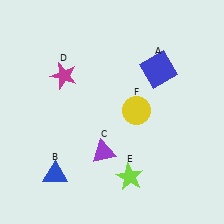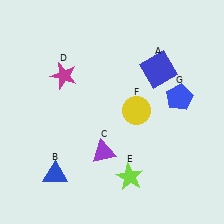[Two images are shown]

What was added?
A blue pentagon (G) was added in Image 2.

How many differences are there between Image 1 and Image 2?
There is 1 difference between the two images.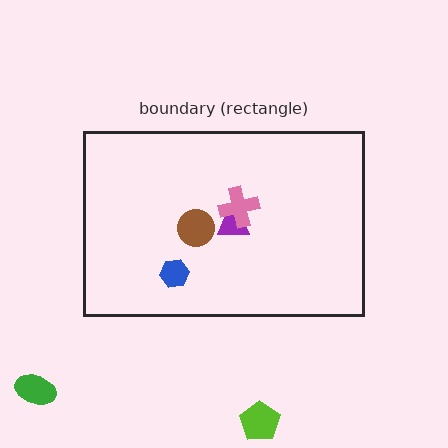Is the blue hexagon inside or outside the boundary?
Inside.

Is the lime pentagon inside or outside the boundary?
Outside.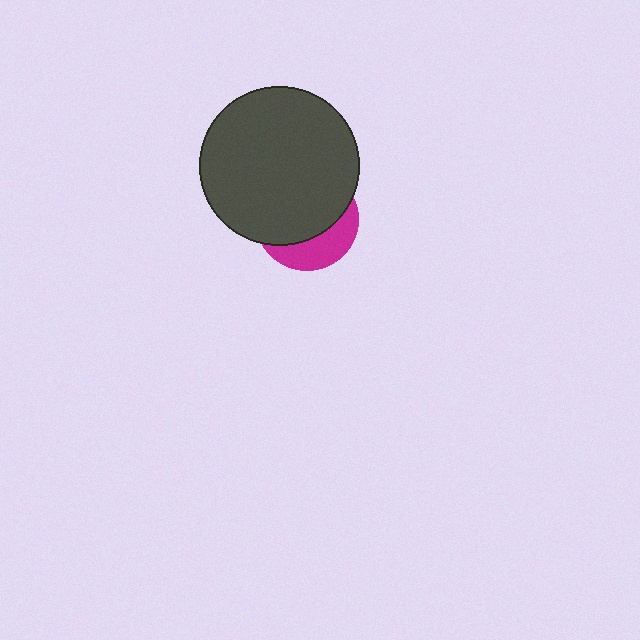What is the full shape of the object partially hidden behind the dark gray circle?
The partially hidden object is a magenta circle.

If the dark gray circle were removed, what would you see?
You would see the complete magenta circle.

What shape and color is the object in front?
The object in front is a dark gray circle.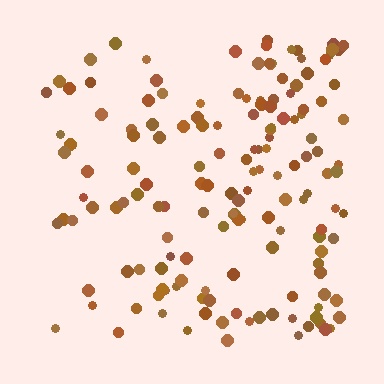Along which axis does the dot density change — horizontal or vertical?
Horizontal.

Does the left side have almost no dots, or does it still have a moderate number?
Still a moderate number, just noticeably fewer than the right.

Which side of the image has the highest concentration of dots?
The right.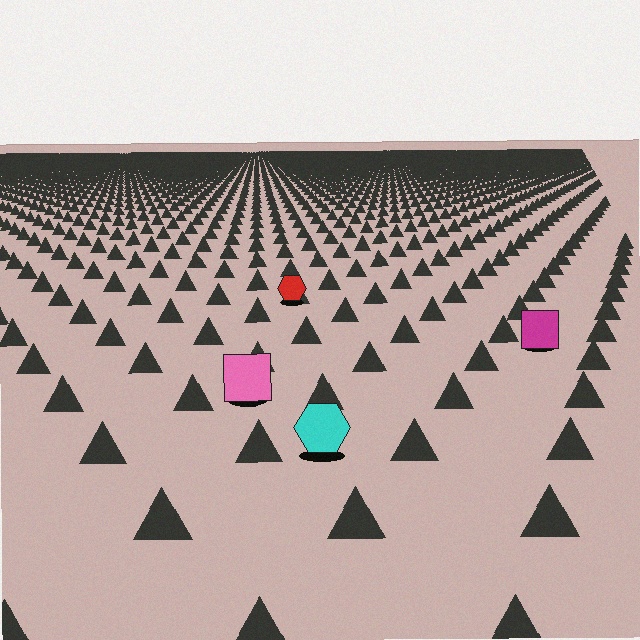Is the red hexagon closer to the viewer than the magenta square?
No. The magenta square is closer — you can tell from the texture gradient: the ground texture is coarser near it.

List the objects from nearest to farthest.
From nearest to farthest: the cyan hexagon, the pink square, the magenta square, the red hexagon.